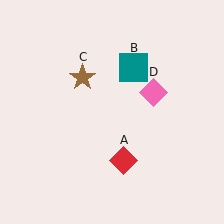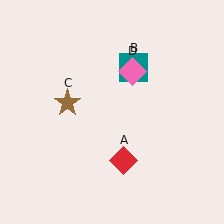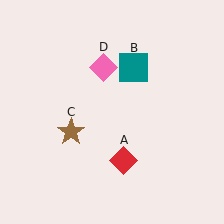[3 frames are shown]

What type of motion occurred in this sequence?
The brown star (object C), pink diamond (object D) rotated counterclockwise around the center of the scene.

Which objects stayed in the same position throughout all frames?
Red diamond (object A) and teal square (object B) remained stationary.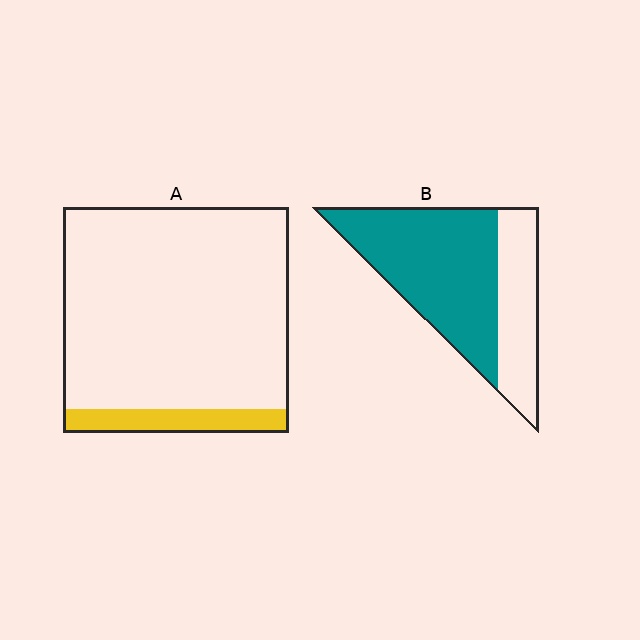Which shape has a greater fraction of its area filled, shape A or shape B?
Shape B.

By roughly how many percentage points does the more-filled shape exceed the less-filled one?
By roughly 55 percentage points (B over A).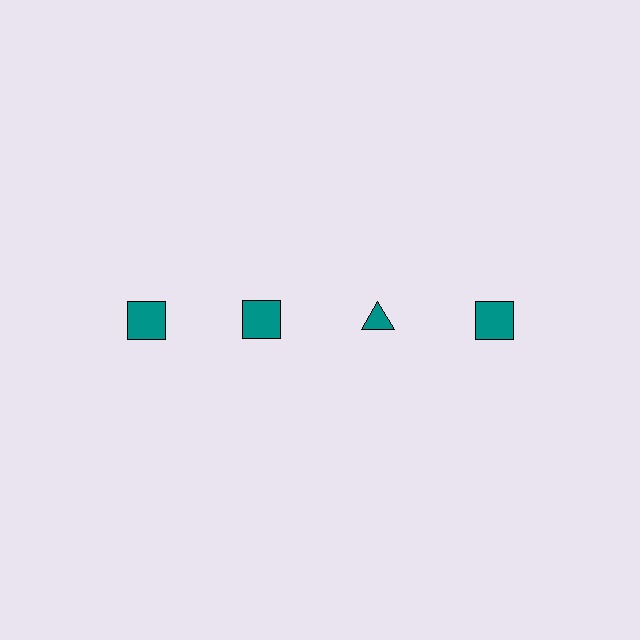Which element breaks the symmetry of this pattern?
The teal triangle in the top row, center column breaks the symmetry. All other shapes are teal squares.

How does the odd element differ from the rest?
It has a different shape: triangle instead of square.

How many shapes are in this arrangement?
There are 4 shapes arranged in a grid pattern.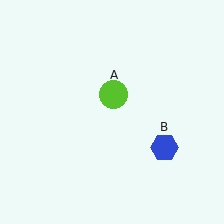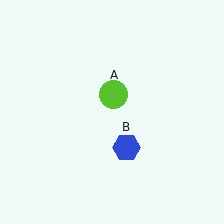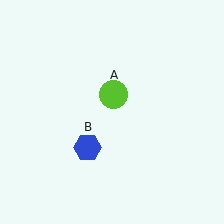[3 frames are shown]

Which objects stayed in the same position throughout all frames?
Lime circle (object A) remained stationary.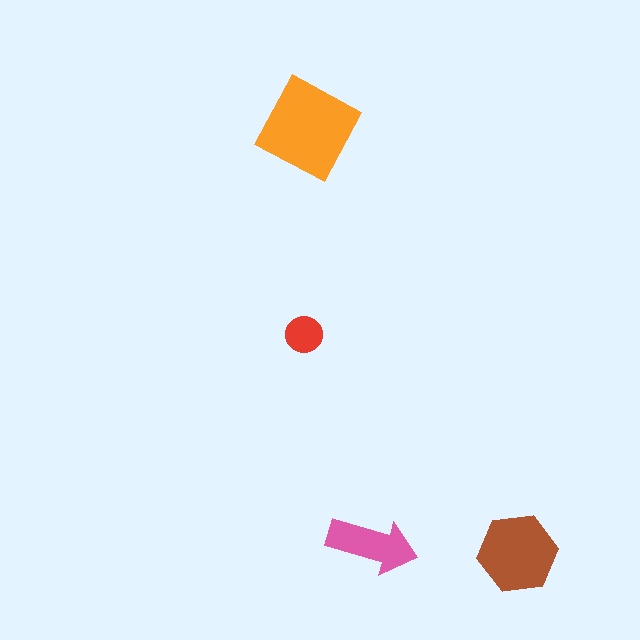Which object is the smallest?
The red circle.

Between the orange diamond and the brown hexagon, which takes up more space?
The orange diamond.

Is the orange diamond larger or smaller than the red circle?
Larger.